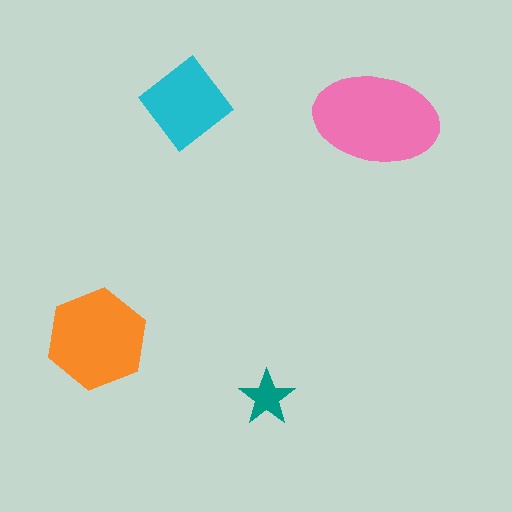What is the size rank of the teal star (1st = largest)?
4th.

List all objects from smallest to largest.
The teal star, the cyan diamond, the orange hexagon, the pink ellipse.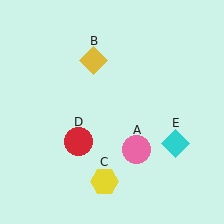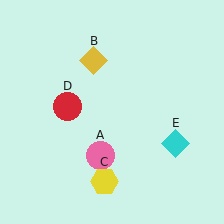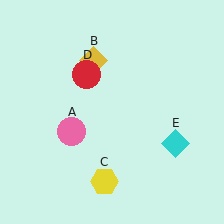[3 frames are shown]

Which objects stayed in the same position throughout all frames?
Yellow diamond (object B) and yellow hexagon (object C) and cyan diamond (object E) remained stationary.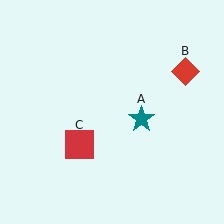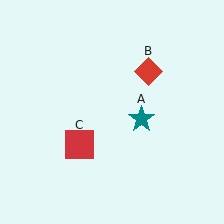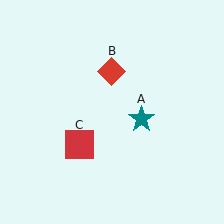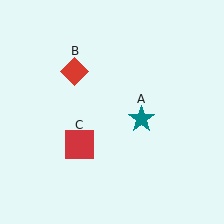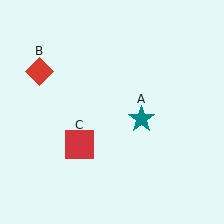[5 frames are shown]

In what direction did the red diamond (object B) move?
The red diamond (object B) moved left.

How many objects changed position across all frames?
1 object changed position: red diamond (object B).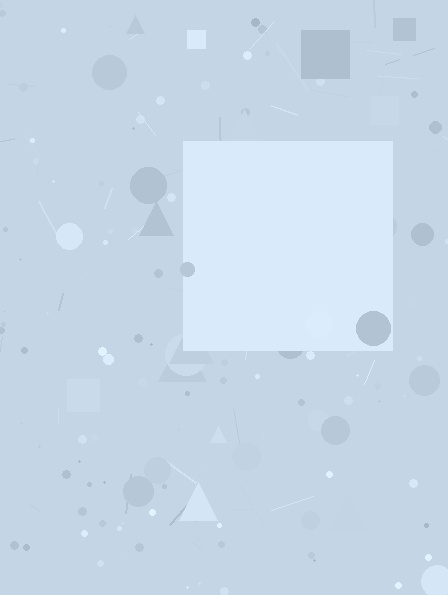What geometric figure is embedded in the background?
A square is embedded in the background.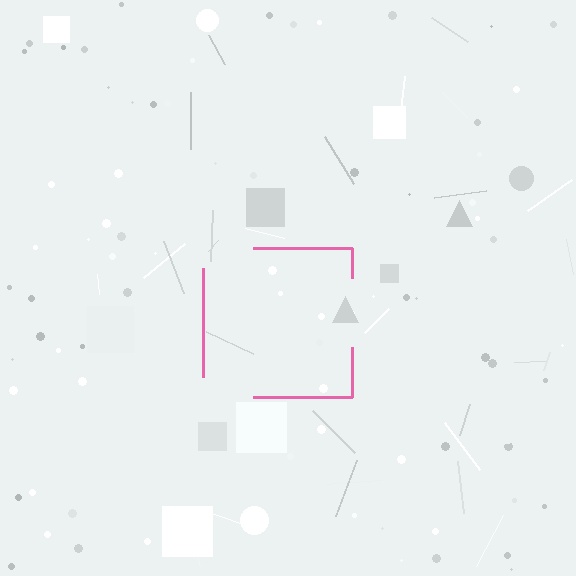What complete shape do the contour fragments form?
The contour fragments form a square.